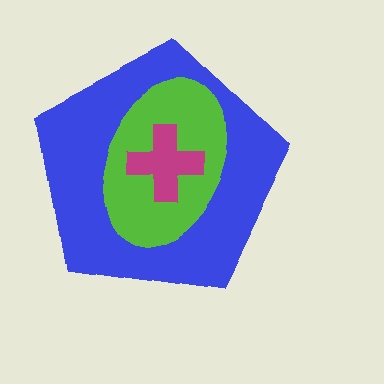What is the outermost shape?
The blue pentagon.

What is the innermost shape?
The magenta cross.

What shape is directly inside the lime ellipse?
The magenta cross.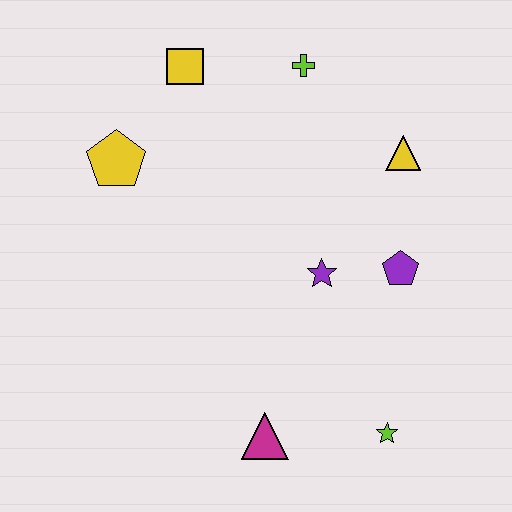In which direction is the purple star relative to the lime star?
The purple star is above the lime star.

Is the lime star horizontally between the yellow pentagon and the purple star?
No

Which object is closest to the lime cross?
The yellow square is closest to the lime cross.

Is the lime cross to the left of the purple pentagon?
Yes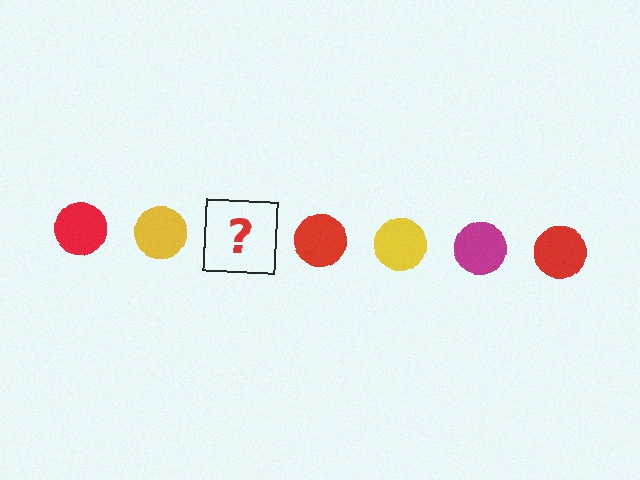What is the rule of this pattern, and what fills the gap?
The rule is that the pattern cycles through red, yellow, magenta circles. The gap should be filled with a magenta circle.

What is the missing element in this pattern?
The missing element is a magenta circle.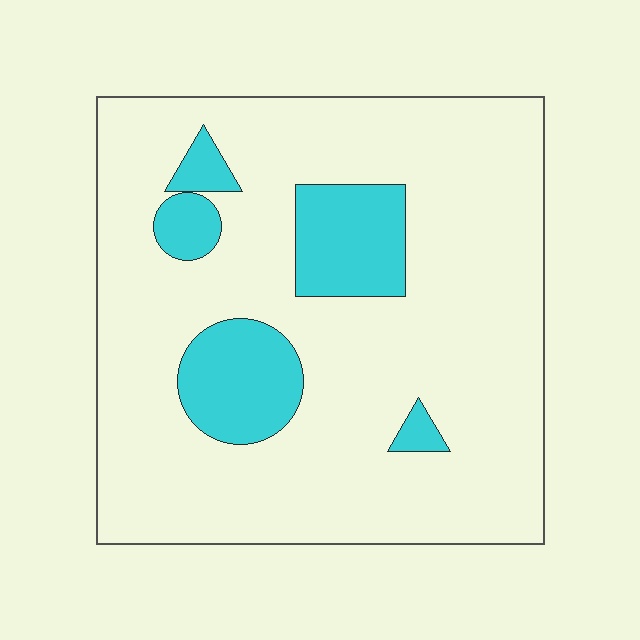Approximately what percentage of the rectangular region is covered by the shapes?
Approximately 15%.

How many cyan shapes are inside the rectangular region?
5.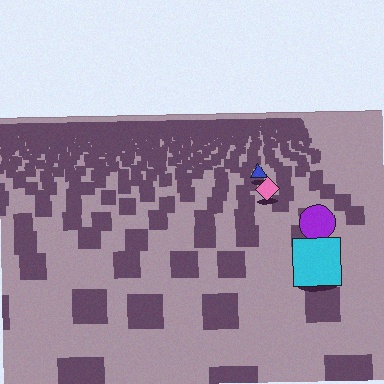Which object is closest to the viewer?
The cyan square is closest. The texture marks near it are larger and more spread out.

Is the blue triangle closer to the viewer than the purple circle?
No. The purple circle is closer — you can tell from the texture gradient: the ground texture is coarser near it.